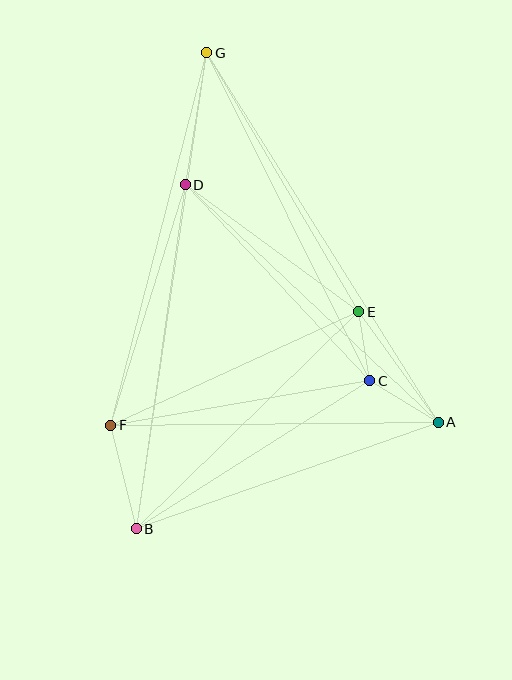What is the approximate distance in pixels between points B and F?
The distance between B and F is approximately 107 pixels.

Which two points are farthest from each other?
Points B and G are farthest from each other.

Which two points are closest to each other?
Points C and E are closest to each other.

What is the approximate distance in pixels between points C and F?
The distance between C and F is approximately 263 pixels.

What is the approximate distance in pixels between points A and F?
The distance between A and F is approximately 328 pixels.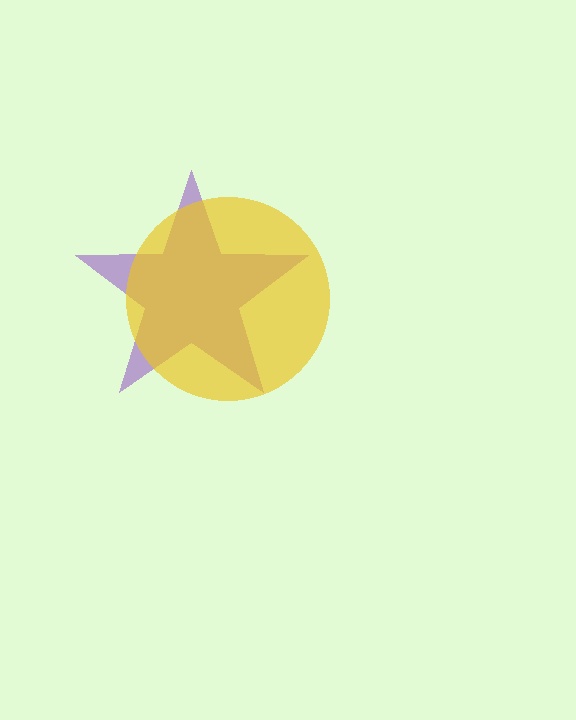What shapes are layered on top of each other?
The layered shapes are: a purple star, a yellow circle.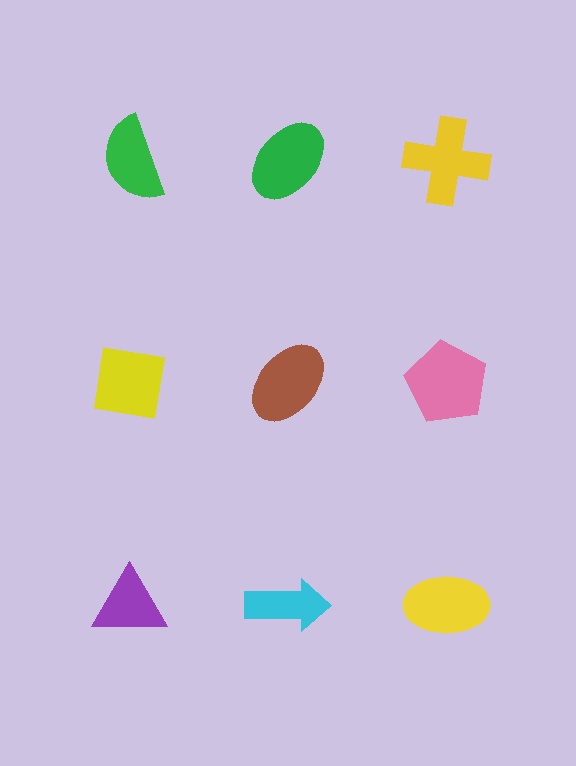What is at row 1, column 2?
A green ellipse.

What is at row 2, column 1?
A yellow square.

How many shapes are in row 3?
3 shapes.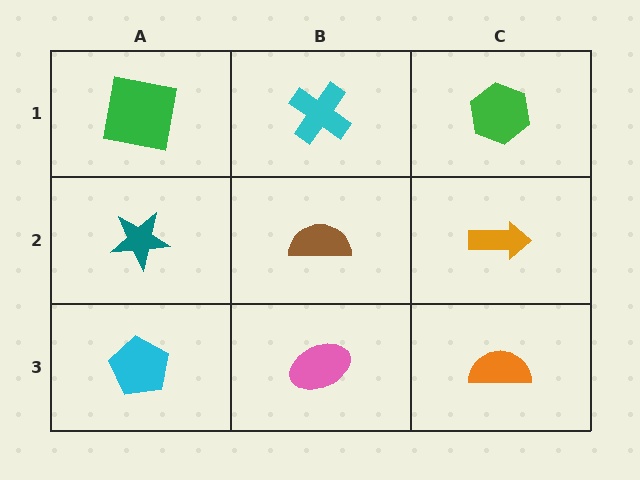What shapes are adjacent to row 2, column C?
A green hexagon (row 1, column C), an orange semicircle (row 3, column C), a brown semicircle (row 2, column B).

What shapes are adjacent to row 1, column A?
A teal star (row 2, column A), a cyan cross (row 1, column B).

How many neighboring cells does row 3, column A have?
2.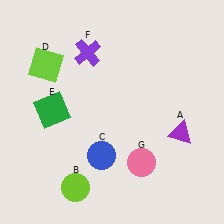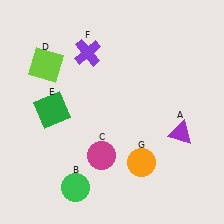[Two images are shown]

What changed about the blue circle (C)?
In Image 1, C is blue. In Image 2, it changed to magenta.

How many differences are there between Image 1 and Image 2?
There are 3 differences between the two images.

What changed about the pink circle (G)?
In Image 1, G is pink. In Image 2, it changed to orange.